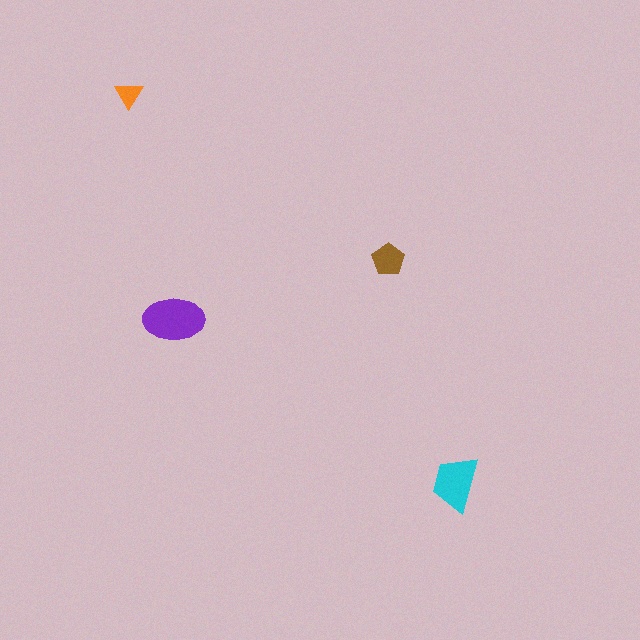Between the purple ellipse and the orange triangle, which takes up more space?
The purple ellipse.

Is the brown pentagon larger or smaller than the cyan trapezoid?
Smaller.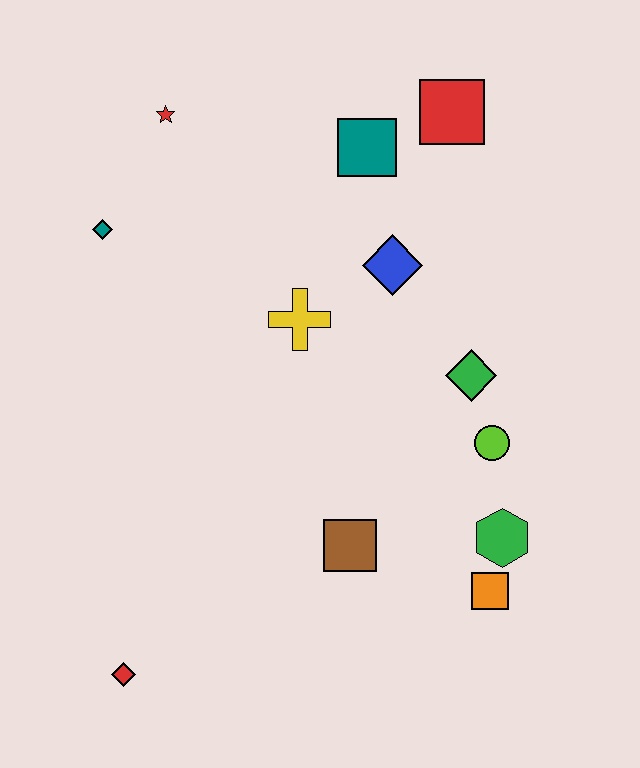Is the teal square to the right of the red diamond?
Yes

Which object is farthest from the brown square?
The red star is farthest from the brown square.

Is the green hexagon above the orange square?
Yes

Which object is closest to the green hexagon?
The orange square is closest to the green hexagon.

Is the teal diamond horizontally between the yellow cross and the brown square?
No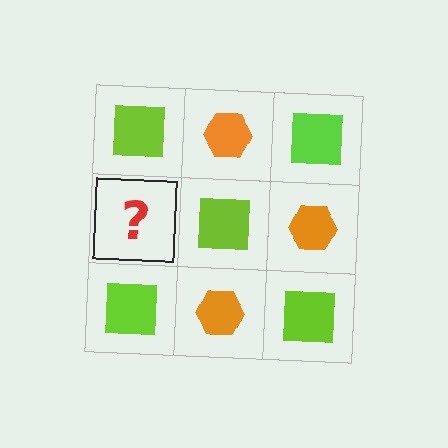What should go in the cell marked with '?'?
The missing cell should contain an orange hexagon.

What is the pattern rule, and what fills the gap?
The rule is that it alternates lime square and orange hexagon in a checkerboard pattern. The gap should be filled with an orange hexagon.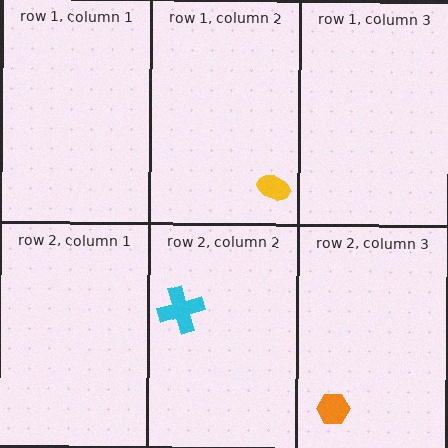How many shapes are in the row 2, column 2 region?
1.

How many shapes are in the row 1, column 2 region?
1.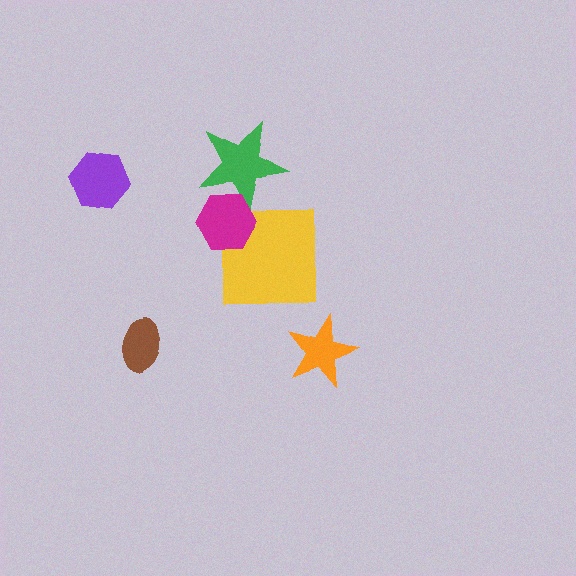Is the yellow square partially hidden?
Yes, it is partially covered by another shape.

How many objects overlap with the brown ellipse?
0 objects overlap with the brown ellipse.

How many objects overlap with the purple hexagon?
0 objects overlap with the purple hexagon.